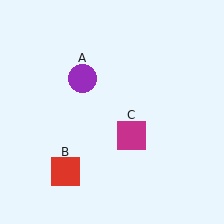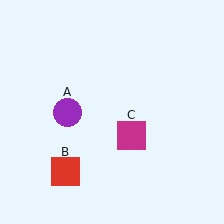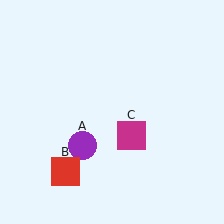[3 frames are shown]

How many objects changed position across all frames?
1 object changed position: purple circle (object A).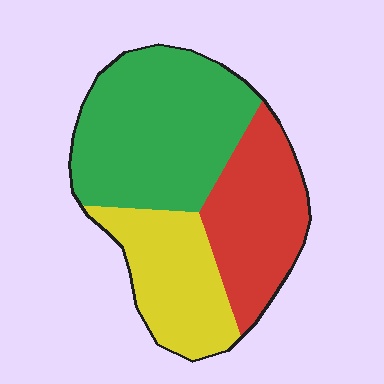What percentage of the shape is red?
Red covers about 30% of the shape.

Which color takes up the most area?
Green, at roughly 45%.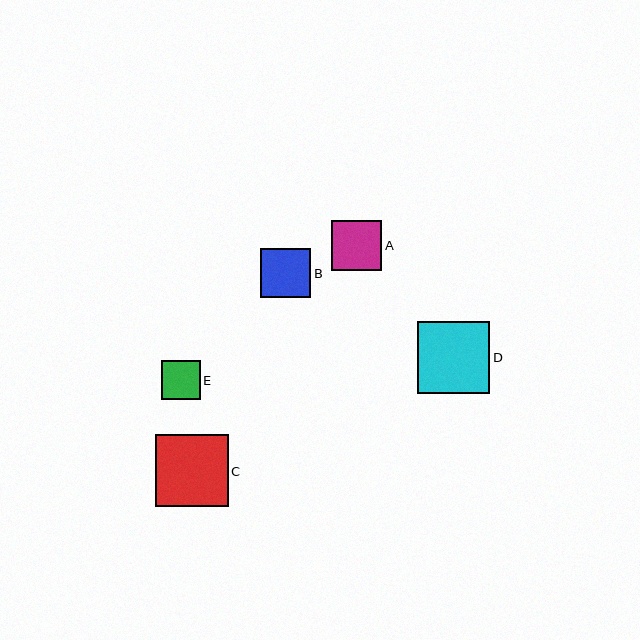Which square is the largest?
Square C is the largest with a size of approximately 72 pixels.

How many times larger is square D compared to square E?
Square D is approximately 1.9 times the size of square E.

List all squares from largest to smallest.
From largest to smallest: C, D, A, B, E.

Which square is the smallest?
Square E is the smallest with a size of approximately 39 pixels.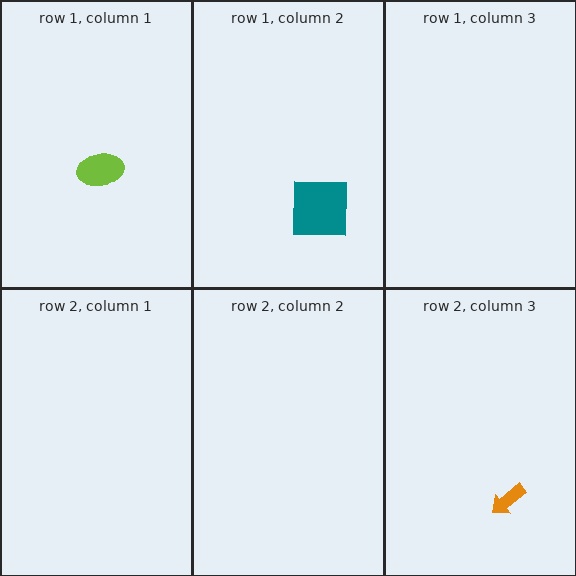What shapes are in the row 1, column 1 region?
The lime ellipse.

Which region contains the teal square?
The row 1, column 2 region.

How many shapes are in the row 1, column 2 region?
1.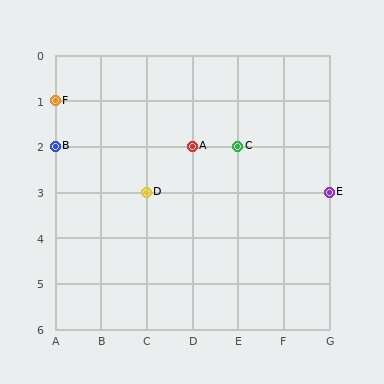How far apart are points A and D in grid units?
Points A and D are 1 column and 1 row apart (about 1.4 grid units diagonally).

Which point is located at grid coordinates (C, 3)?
Point D is at (C, 3).